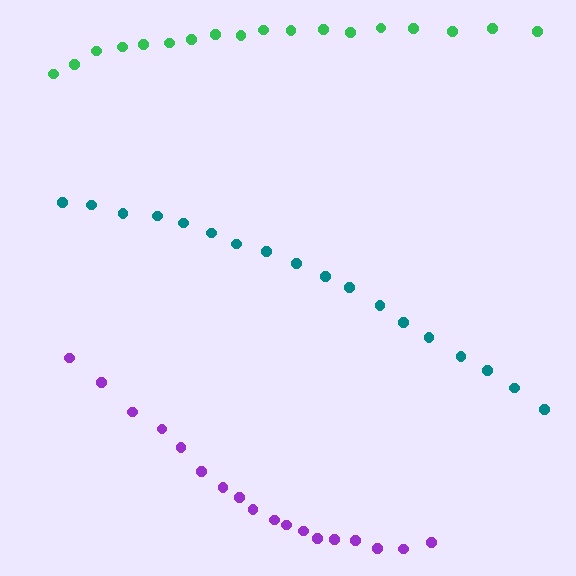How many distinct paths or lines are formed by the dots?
There are 3 distinct paths.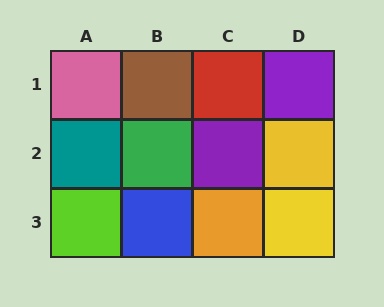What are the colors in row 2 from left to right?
Teal, green, purple, yellow.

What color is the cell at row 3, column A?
Lime.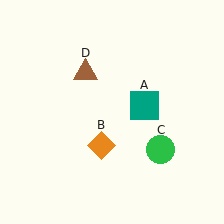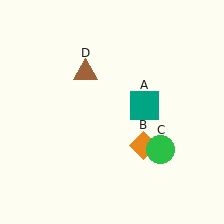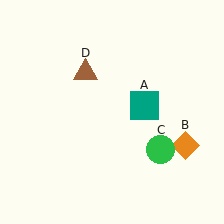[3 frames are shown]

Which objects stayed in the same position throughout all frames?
Teal square (object A) and green circle (object C) and brown triangle (object D) remained stationary.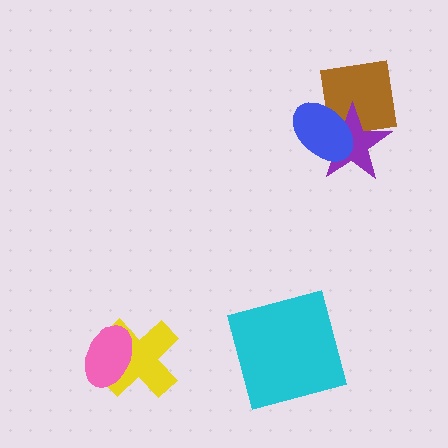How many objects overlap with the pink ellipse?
1 object overlaps with the pink ellipse.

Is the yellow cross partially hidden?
Yes, it is partially covered by another shape.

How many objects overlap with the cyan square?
0 objects overlap with the cyan square.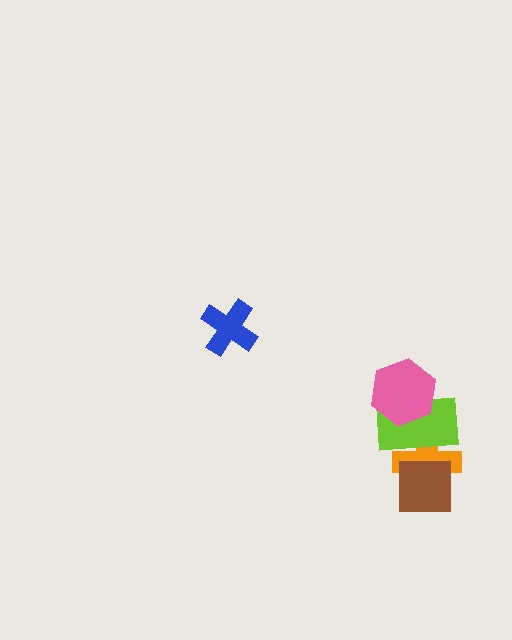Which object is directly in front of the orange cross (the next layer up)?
The brown square is directly in front of the orange cross.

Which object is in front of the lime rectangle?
The pink hexagon is in front of the lime rectangle.